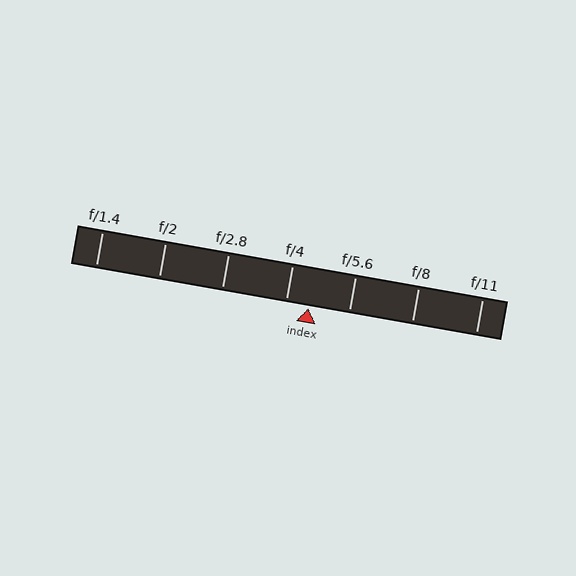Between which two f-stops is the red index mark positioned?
The index mark is between f/4 and f/5.6.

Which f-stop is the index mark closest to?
The index mark is closest to f/4.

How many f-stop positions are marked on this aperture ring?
There are 7 f-stop positions marked.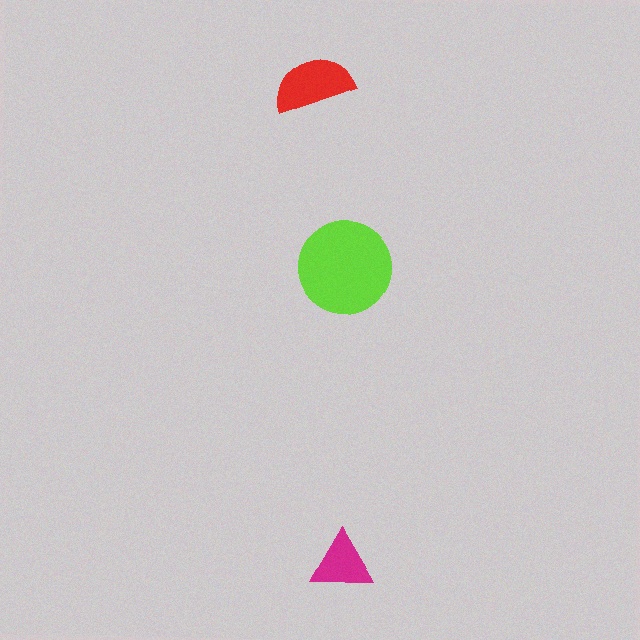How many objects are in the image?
There are 3 objects in the image.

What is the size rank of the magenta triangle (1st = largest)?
3rd.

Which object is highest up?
The red semicircle is topmost.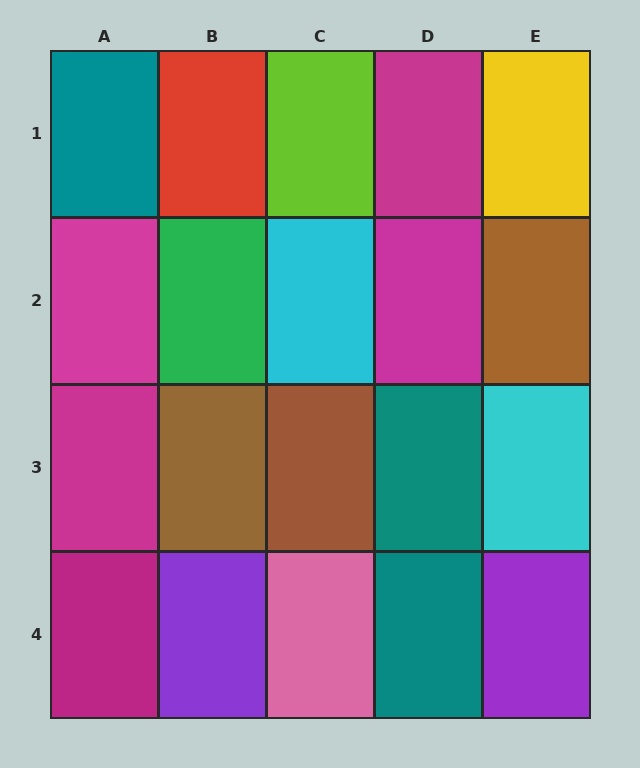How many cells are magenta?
5 cells are magenta.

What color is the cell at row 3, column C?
Brown.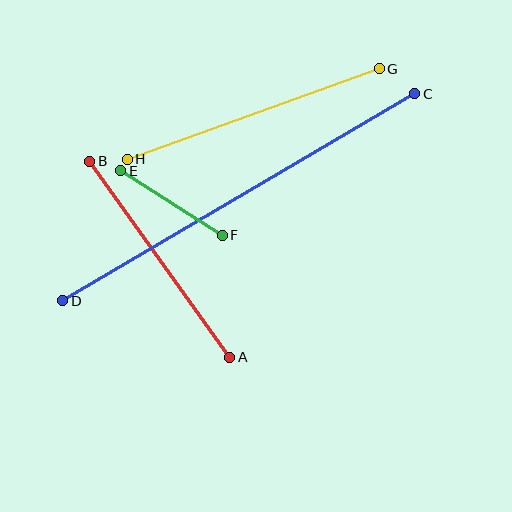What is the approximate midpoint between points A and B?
The midpoint is at approximately (160, 259) pixels.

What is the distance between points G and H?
The distance is approximately 268 pixels.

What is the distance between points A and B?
The distance is approximately 241 pixels.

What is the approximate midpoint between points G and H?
The midpoint is at approximately (253, 114) pixels.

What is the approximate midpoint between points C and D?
The midpoint is at approximately (239, 197) pixels.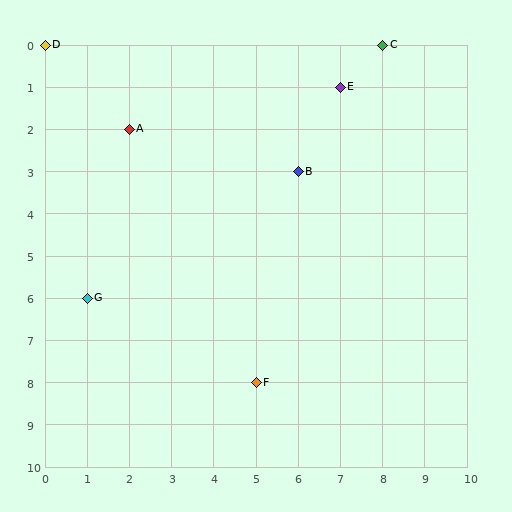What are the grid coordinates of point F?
Point F is at grid coordinates (5, 8).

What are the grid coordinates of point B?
Point B is at grid coordinates (6, 3).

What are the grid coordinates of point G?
Point G is at grid coordinates (1, 6).